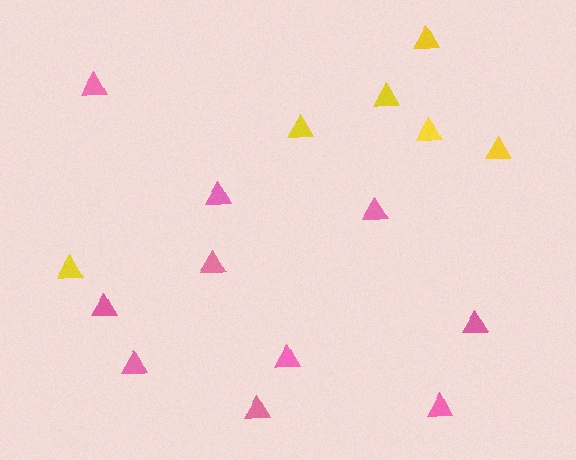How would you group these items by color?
There are 2 groups: one group of pink triangles (10) and one group of yellow triangles (6).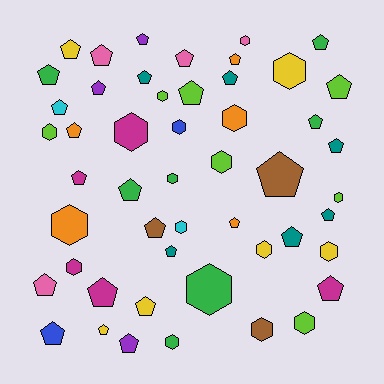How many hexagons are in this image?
There are 19 hexagons.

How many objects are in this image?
There are 50 objects.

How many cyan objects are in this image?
There are 2 cyan objects.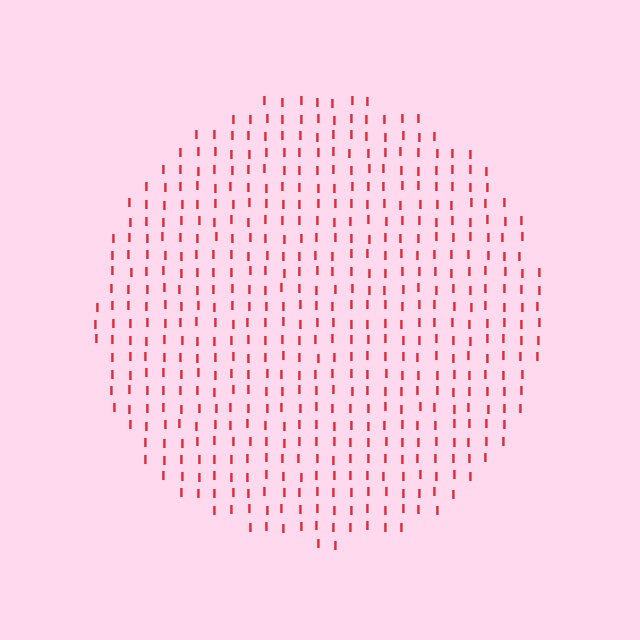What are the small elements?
The small elements are letter I's.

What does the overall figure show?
The overall figure shows a circle.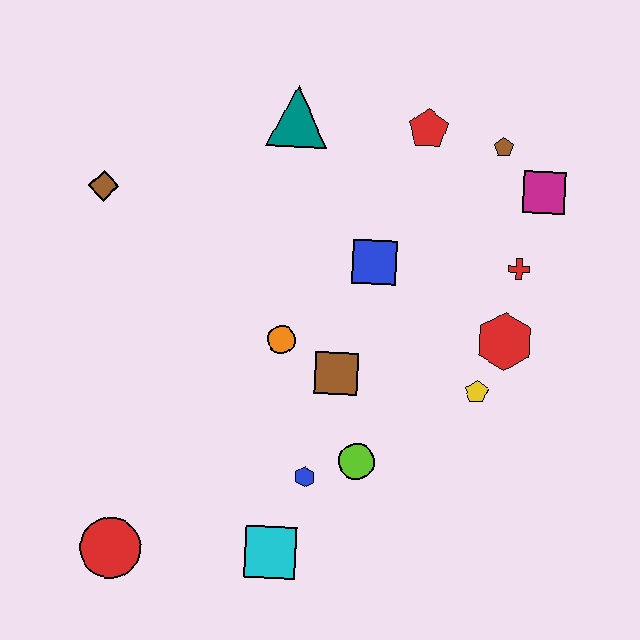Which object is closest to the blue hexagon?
The lime circle is closest to the blue hexagon.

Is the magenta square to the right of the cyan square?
Yes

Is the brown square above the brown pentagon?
No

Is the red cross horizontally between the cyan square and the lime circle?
No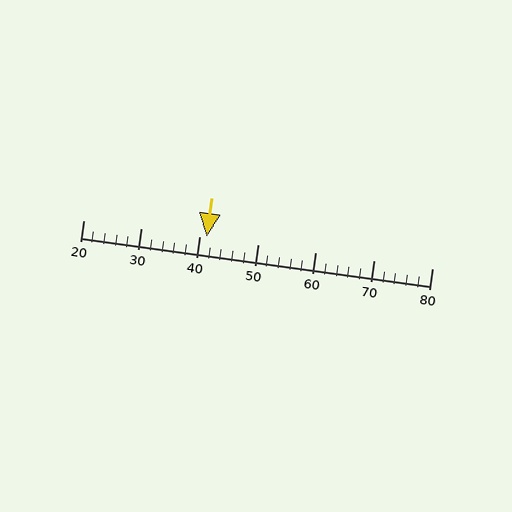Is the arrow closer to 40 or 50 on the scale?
The arrow is closer to 40.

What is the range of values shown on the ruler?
The ruler shows values from 20 to 80.